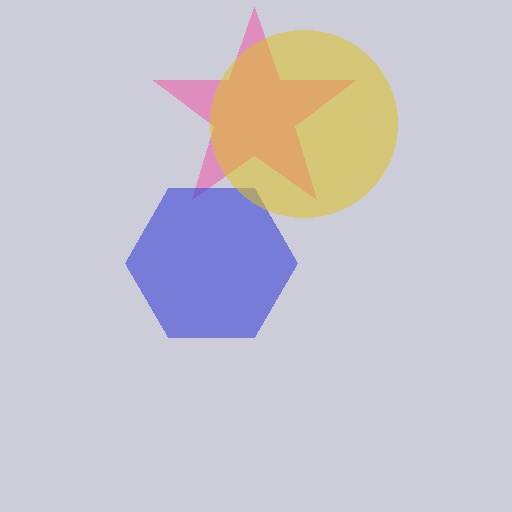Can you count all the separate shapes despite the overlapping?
Yes, there are 3 separate shapes.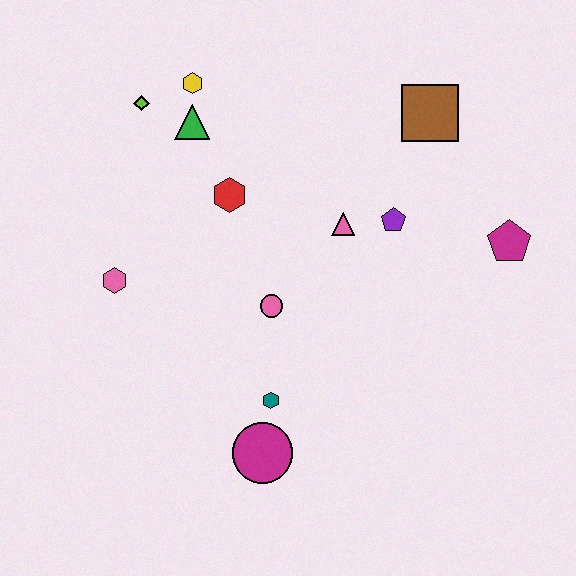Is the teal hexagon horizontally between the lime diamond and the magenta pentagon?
Yes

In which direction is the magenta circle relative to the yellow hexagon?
The magenta circle is below the yellow hexagon.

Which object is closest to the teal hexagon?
The magenta circle is closest to the teal hexagon.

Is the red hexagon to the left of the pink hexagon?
No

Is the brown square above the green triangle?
Yes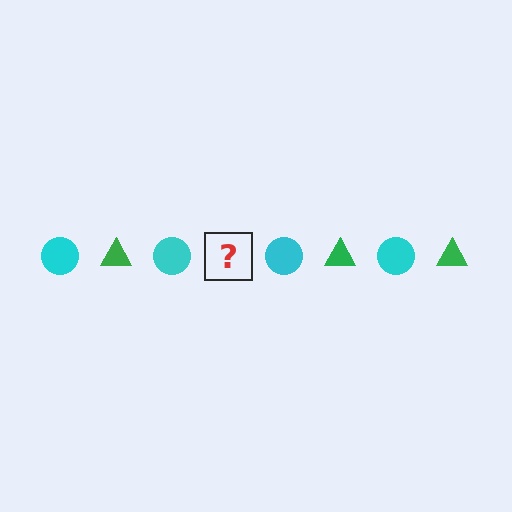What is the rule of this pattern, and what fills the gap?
The rule is that the pattern alternates between cyan circle and green triangle. The gap should be filled with a green triangle.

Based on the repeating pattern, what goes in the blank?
The blank should be a green triangle.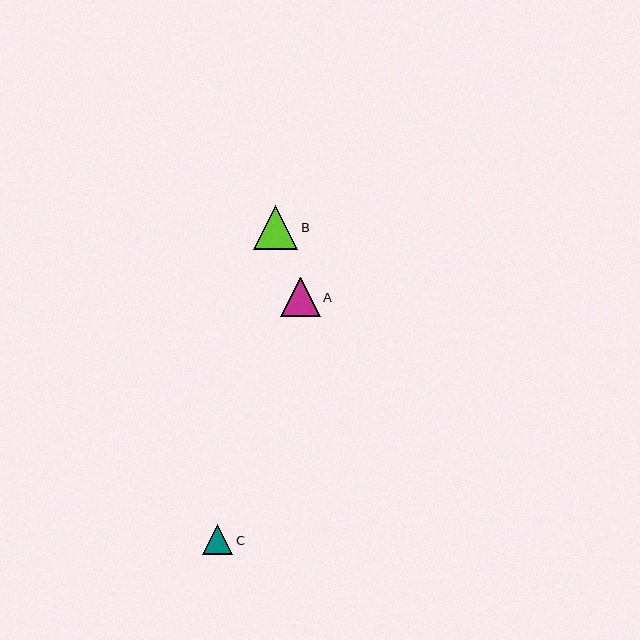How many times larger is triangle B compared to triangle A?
Triangle B is approximately 1.1 times the size of triangle A.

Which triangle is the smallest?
Triangle C is the smallest with a size of approximately 30 pixels.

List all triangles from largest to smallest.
From largest to smallest: B, A, C.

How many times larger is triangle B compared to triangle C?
Triangle B is approximately 1.5 times the size of triangle C.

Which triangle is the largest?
Triangle B is the largest with a size of approximately 44 pixels.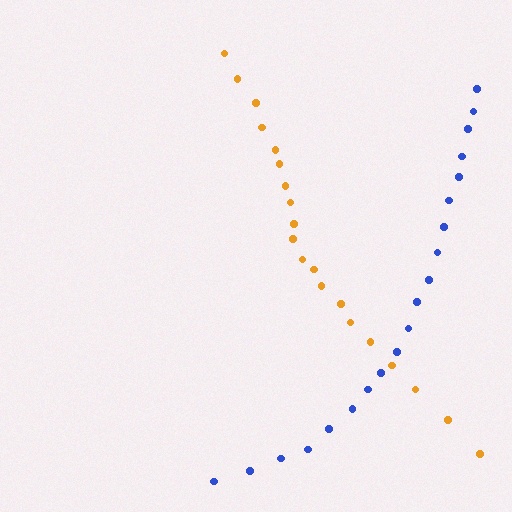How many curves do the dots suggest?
There are 2 distinct paths.